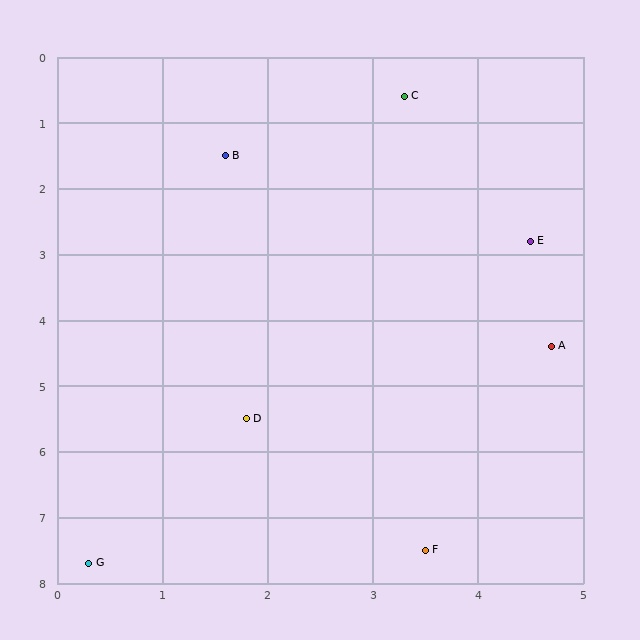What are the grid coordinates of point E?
Point E is at approximately (4.5, 2.8).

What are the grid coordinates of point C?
Point C is at approximately (3.3, 0.6).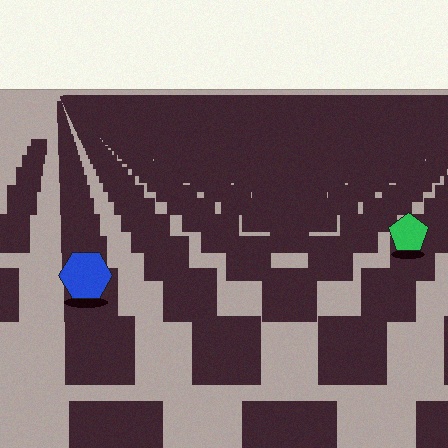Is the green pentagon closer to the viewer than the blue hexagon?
No. The blue hexagon is closer — you can tell from the texture gradient: the ground texture is coarser near it.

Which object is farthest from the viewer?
The green pentagon is farthest from the viewer. It appears smaller and the ground texture around it is denser.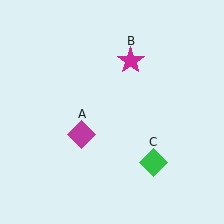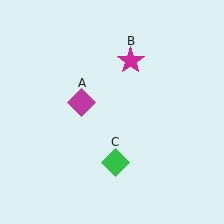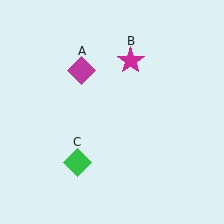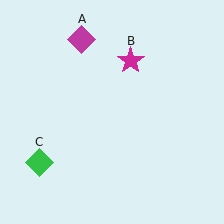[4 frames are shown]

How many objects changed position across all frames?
2 objects changed position: magenta diamond (object A), green diamond (object C).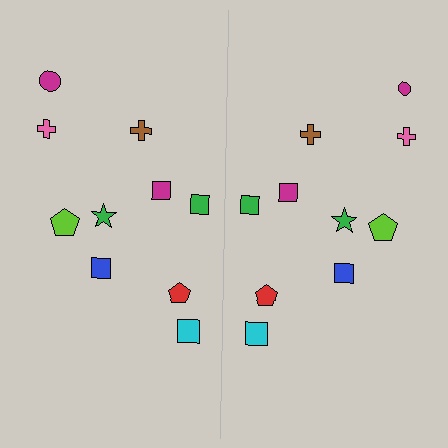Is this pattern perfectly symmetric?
No, the pattern is not perfectly symmetric. The magenta circle on the right side has a different size than its mirror counterpart.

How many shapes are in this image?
There are 20 shapes in this image.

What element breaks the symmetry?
The magenta circle on the right side has a different size than its mirror counterpart.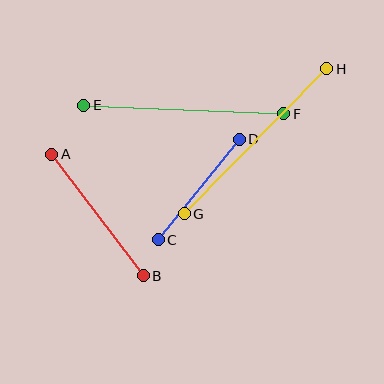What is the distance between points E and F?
The distance is approximately 200 pixels.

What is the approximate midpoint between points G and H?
The midpoint is at approximately (256, 141) pixels.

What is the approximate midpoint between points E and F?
The midpoint is at approximately (184, 110) pixels.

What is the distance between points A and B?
The distance is approximately 152 pixels.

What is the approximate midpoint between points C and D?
The midpoint is at approximately (199, 190) pixels.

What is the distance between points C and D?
The distance is approximately 129 pixels.